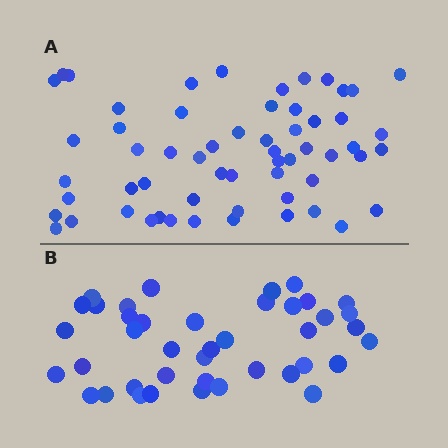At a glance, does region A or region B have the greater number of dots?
Region A (the top region) has more dots.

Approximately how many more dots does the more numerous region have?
Region A has approximately 20 more dots than region B.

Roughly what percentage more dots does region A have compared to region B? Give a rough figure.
About 45% more.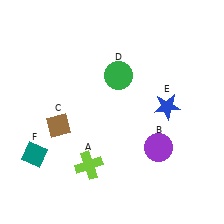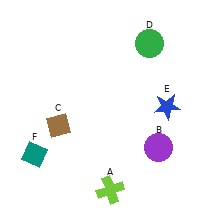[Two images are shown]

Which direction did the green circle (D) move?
The green circle (D) moved up.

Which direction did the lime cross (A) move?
The lime cross (A) moved down.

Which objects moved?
The objects that moved are: the lime cross (A), the green circle (D).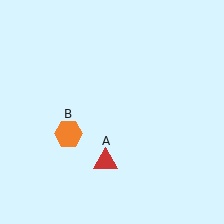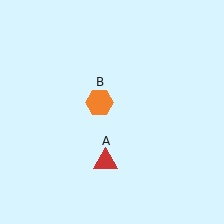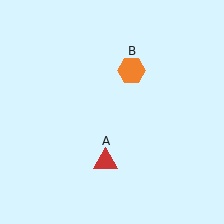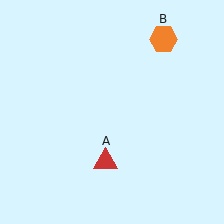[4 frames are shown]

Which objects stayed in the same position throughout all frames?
Red triangle (object A) remained stationary.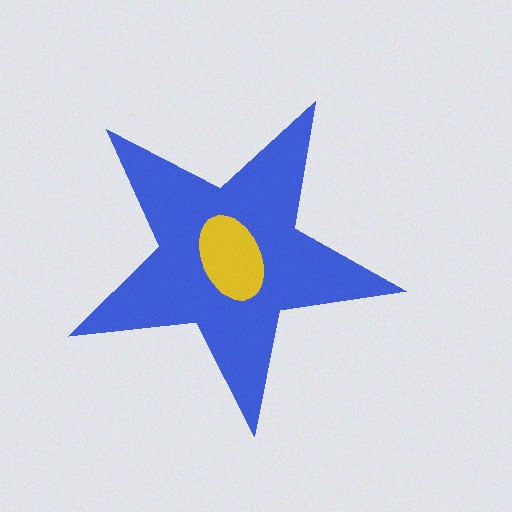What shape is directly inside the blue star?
The yellow ellipse.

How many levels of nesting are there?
2.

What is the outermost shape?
The blue star.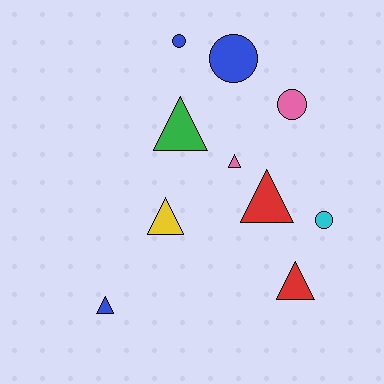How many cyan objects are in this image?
There is 1 cyan object.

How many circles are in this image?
There are 4 circles.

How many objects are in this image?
There are 10 objects.